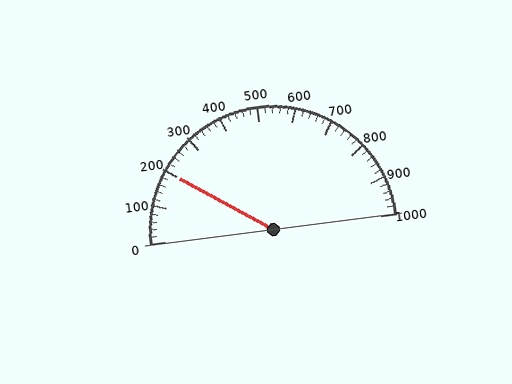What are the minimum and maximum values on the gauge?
The gauge ranges from 0 to 1000.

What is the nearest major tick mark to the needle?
The nearest major tick mark is 200.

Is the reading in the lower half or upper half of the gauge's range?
The reading is in the lower half of the range (0 to 1000).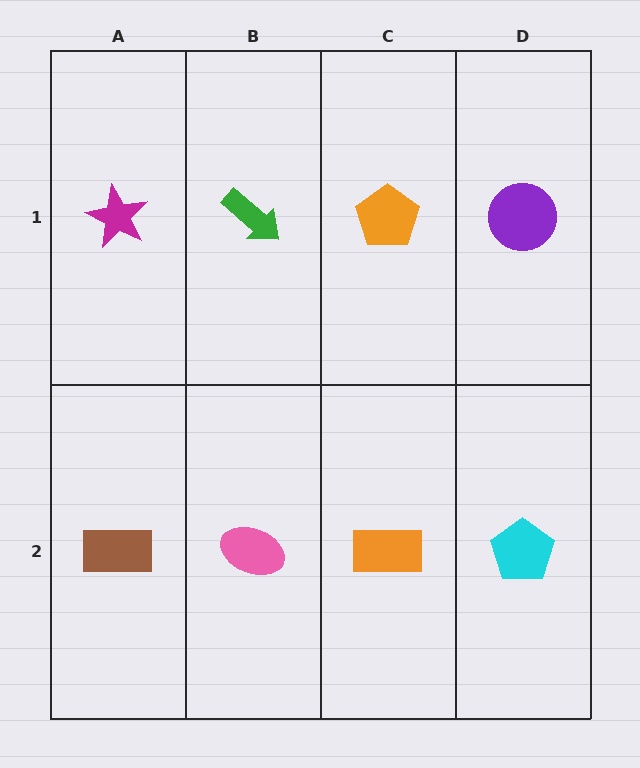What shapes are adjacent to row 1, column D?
A cyan pentagon (row 2, column D), an orange pentagon (row 1, column C).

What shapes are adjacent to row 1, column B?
A pink ellipse (row 2, column B), a magenta star (row 1, column A), an orange pentagon (row 1, column C).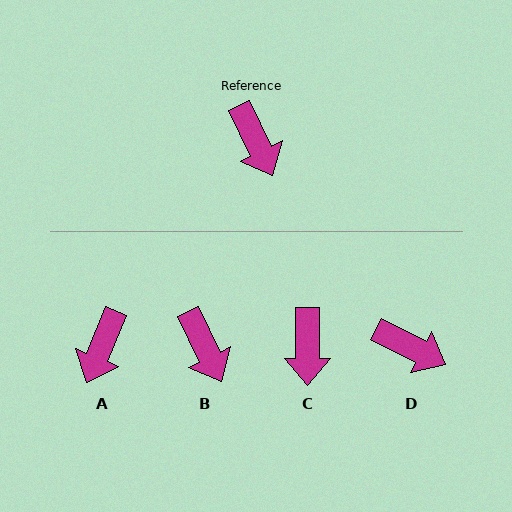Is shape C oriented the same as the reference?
No, it is off by about 26 degrees.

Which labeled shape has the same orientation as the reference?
B.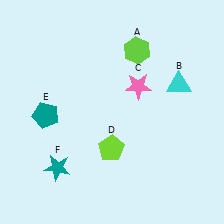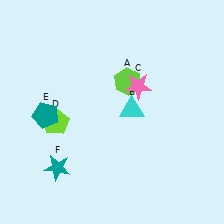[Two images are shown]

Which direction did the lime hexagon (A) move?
The lime hexagon (A) moved down.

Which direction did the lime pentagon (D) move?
The lime pentagon (D) moved left.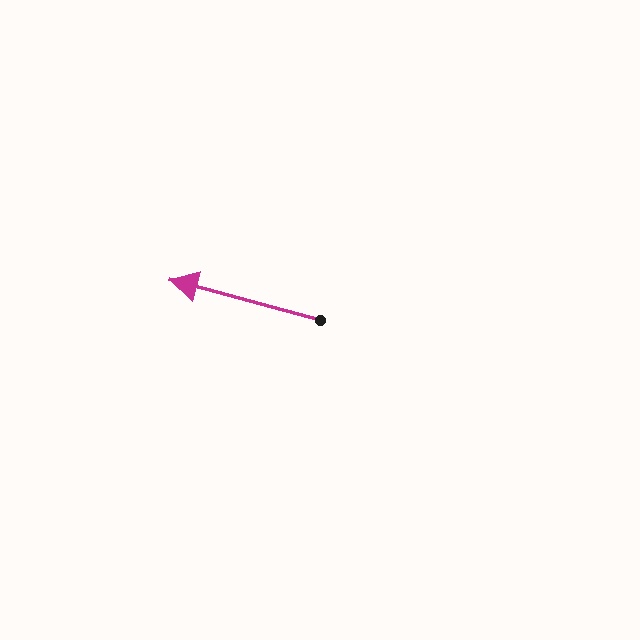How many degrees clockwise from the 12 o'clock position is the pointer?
Approximately 285 degrees.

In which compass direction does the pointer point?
West.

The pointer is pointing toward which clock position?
Roughly 10 o'clock.